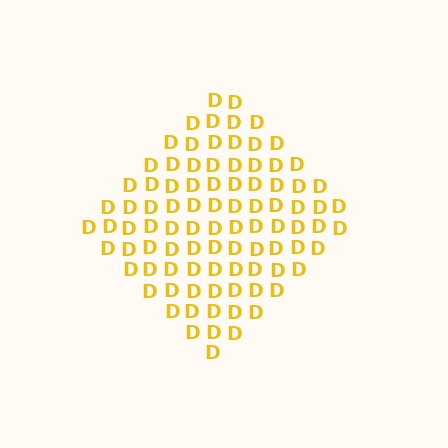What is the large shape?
The large shape is a diamond.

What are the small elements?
The small elements are letter D's.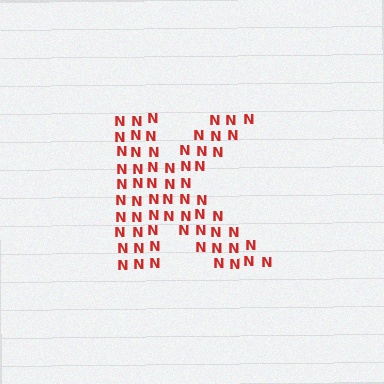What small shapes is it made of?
It is made of small letter N's.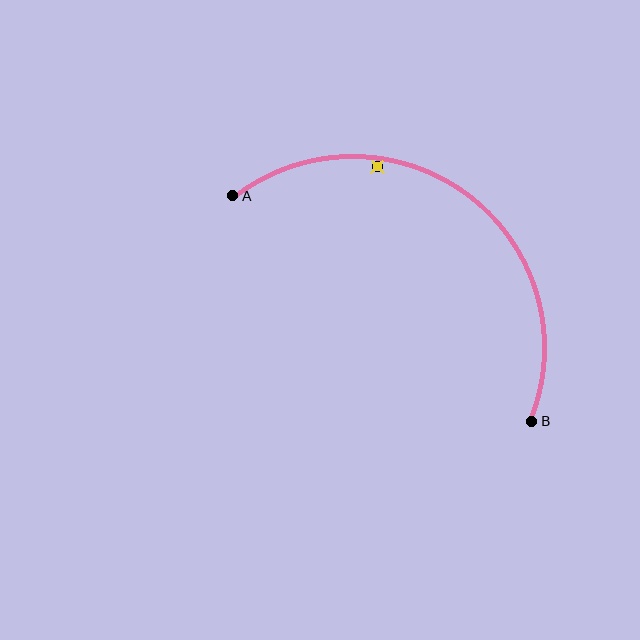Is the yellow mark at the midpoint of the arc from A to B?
No — the yellow mark does not lie on the arc at all. It sits slightly inside the curve.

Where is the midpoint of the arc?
The arc midpoint is the point on the curve farthest from the straight line joining A and B. It sits above and to the right of that line.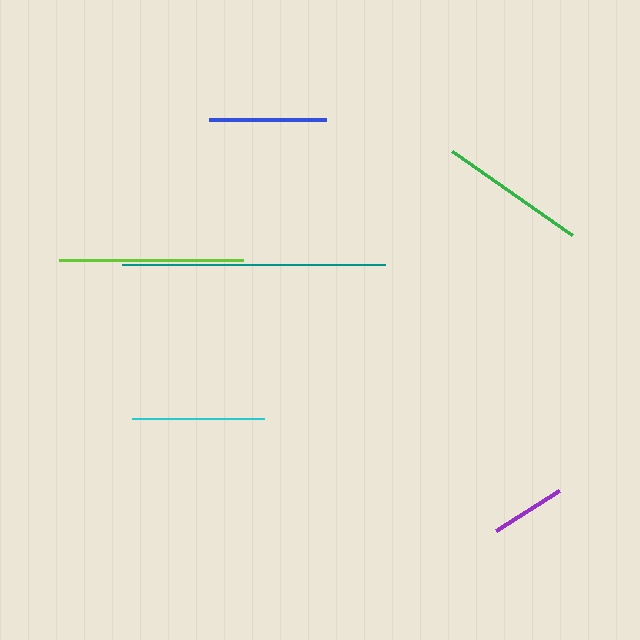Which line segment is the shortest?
The purple line is the shortest at approximately 75 pixels.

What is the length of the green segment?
The green segment is approximately 147 pixels long.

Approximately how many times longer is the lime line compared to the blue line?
The lime line is approximately 1.6 times the length of the blue line.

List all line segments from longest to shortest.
From longest to shortest: teal, lime, green, cyan, blue, purple.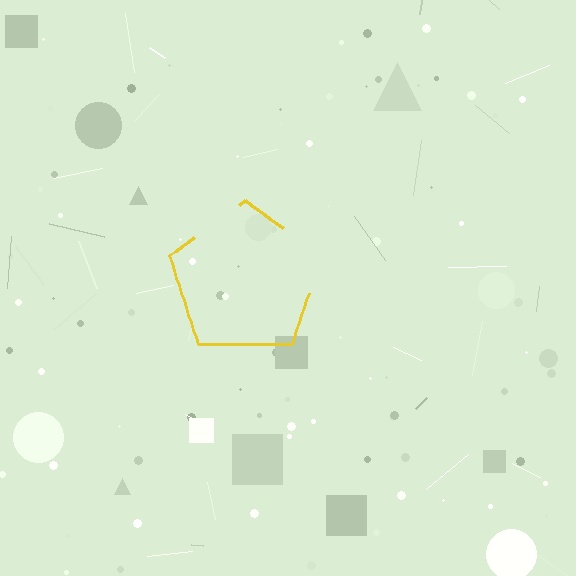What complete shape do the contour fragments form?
The contour fragments form a pentagon.